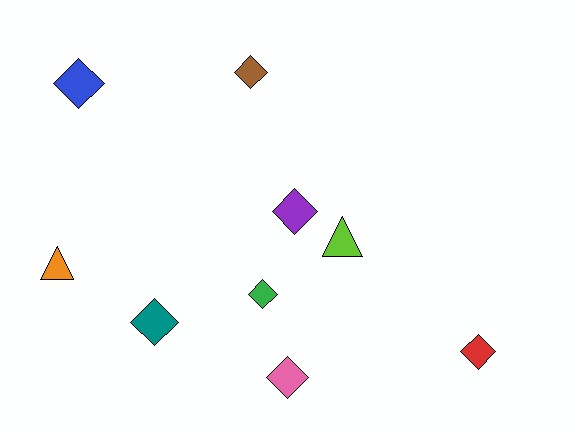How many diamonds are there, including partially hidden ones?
There are 7 diamonds.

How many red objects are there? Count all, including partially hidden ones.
There is 1 red object.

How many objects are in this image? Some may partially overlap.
There are 9 objects.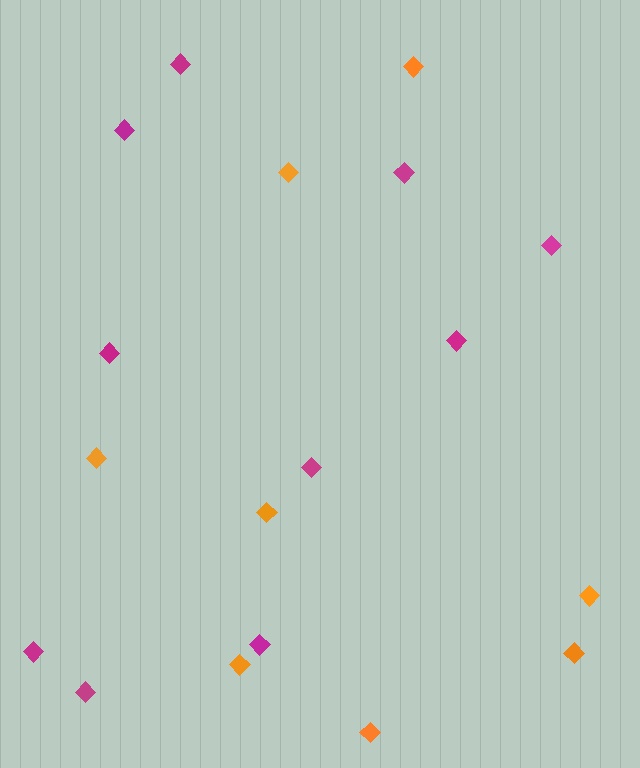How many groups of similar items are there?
There are 2 groups: one group of orange diamonds (8) and one group of magenta diamonds (10).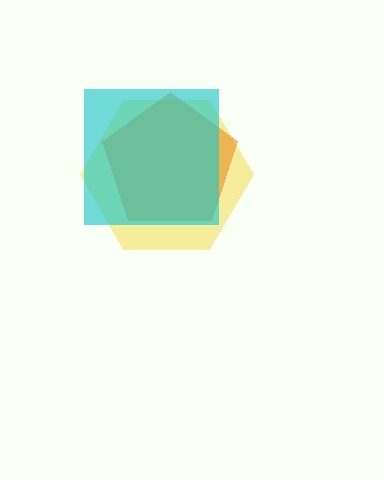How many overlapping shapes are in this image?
There are 3 overlapping shapes in the image.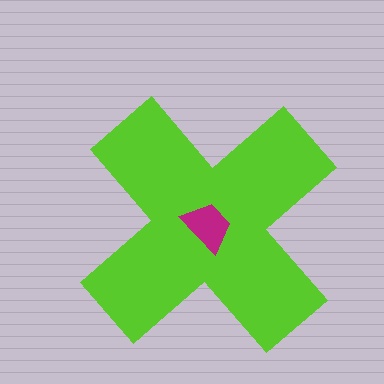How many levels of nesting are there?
2.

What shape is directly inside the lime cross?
The magenta trapezoid.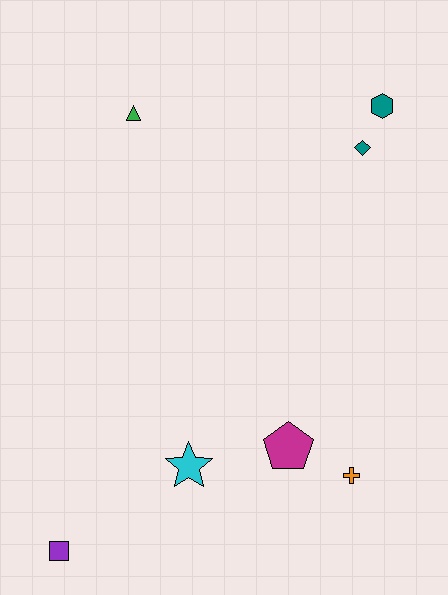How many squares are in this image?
There is 1 square.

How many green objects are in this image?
There is 1 green object.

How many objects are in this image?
There are 7 objects.